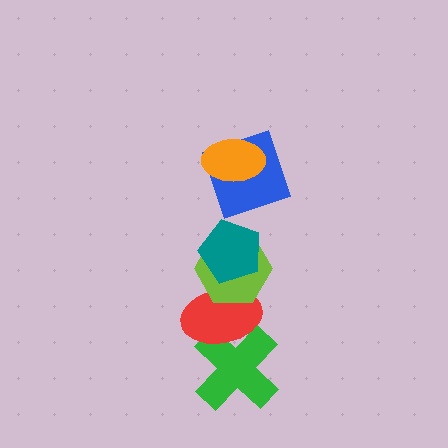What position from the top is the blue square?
The blue square is 2nd from the top.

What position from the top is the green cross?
The green cross is 6th from the top.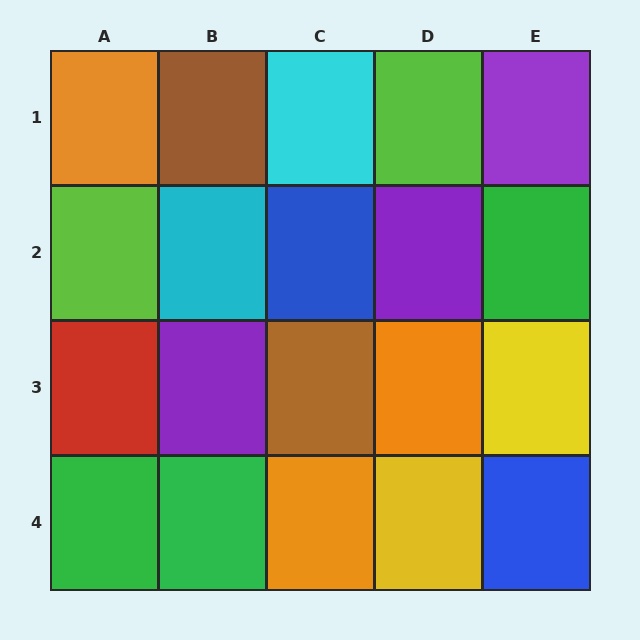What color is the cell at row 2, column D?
Purple.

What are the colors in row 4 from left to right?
Green, green, orange, yellow, blue.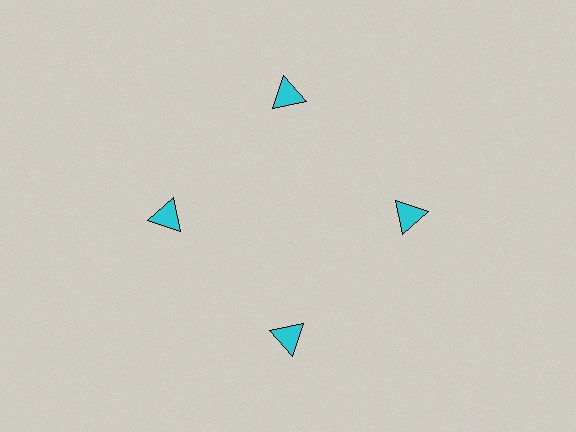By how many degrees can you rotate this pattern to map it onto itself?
The pattern maps onto itself every 90 degrees of rotation.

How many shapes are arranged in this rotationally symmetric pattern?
There are 4 shapes, arranged in 4 groups of 1.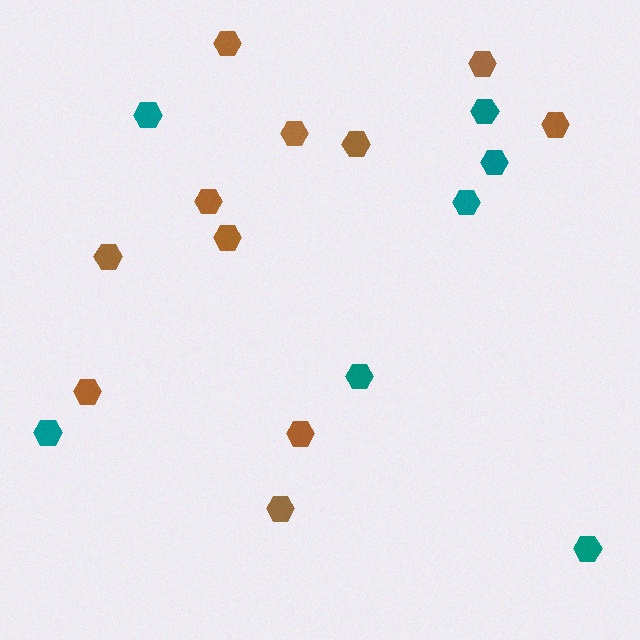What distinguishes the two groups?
There are 2 groups: one group of brown hexagons (11) and one group of teal hexagons (7).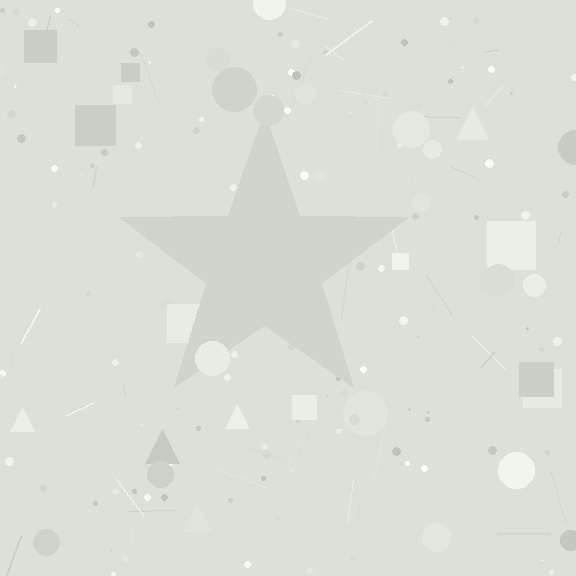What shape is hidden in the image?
A star is hidden in the image.